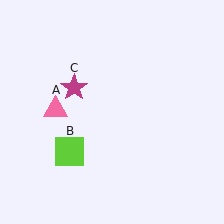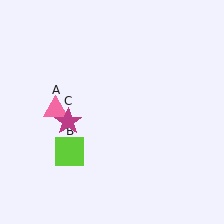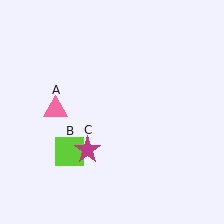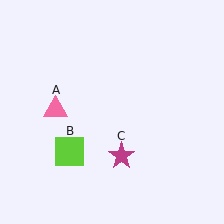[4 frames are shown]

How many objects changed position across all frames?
1 object changed position: magenta star (object C).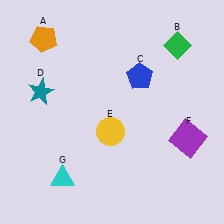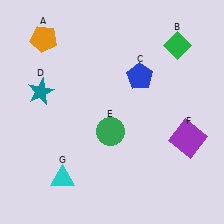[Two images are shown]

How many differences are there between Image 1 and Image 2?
There is 1 difference between the two images.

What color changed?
The circle (E) changed from yellow in Image 1 to green in Image 2.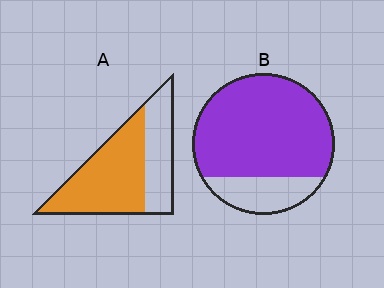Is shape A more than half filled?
Yes.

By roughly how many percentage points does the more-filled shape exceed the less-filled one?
By roughly 15 percentage points (B over A).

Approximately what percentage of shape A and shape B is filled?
A is approximately 65% and B is approximately 80%.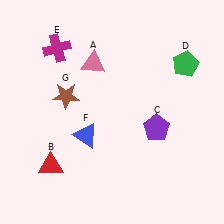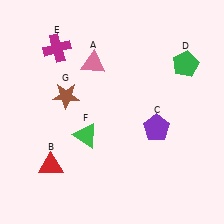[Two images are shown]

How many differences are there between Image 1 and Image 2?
There is 1 difference between the two images.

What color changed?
The triangle (F) changed from blue in Image 1 to green in Image 2.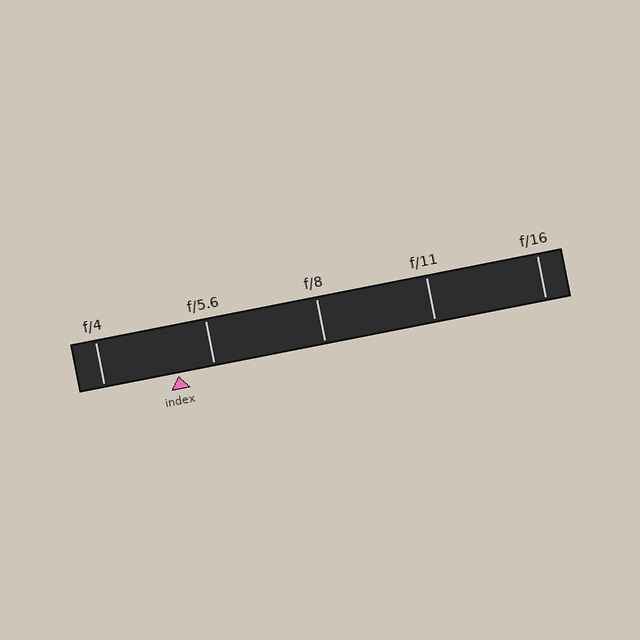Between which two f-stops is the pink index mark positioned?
The index mark is between f/4 and f/5.6.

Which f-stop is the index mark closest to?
The index mark is closest to f/5.6.